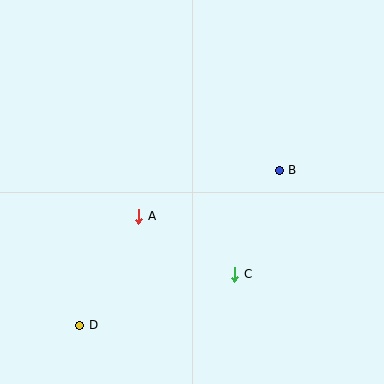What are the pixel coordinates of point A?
Point A is at (139, 216).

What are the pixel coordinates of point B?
Point B is at (279, 170).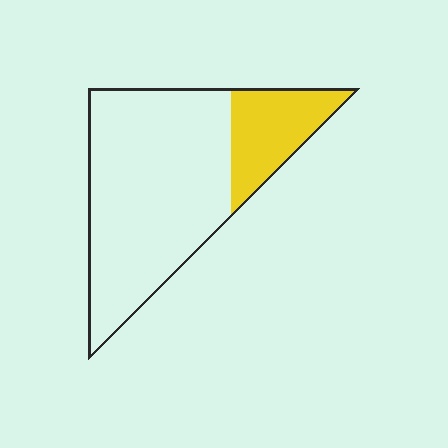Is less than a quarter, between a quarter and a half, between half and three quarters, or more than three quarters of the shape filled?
Less than a quarter.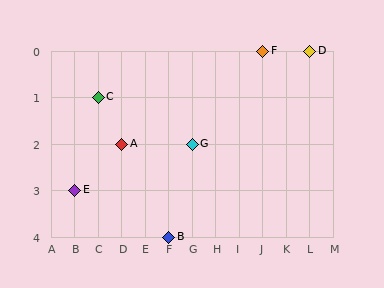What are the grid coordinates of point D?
Point D is at grid coordinates (L, 0).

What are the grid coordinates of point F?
Point F is at grid coordinates (J, 0).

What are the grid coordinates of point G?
Point G is at grid coordinates (G, 2).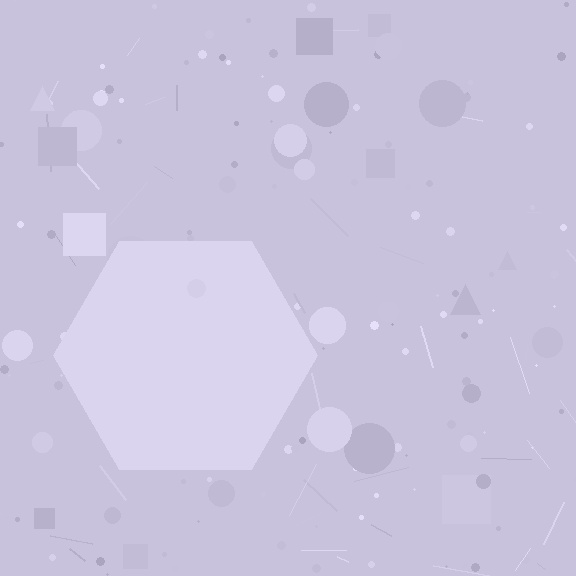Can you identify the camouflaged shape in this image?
The camouflaged shape is a hexagon.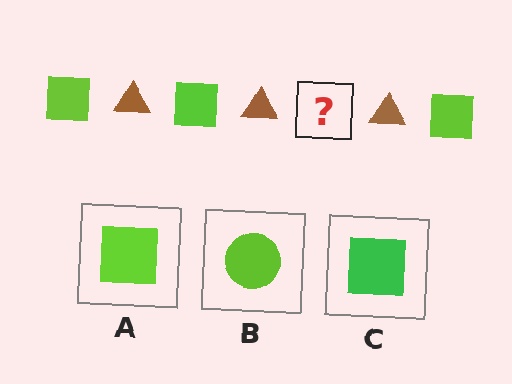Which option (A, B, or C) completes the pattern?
A.